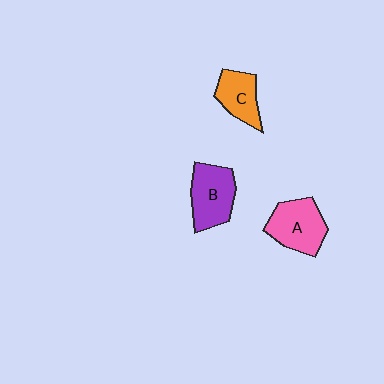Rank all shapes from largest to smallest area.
From largest to smallest: A (pink), B (purple), C (orange).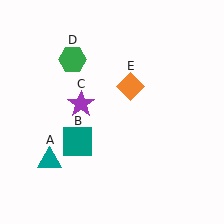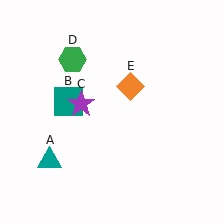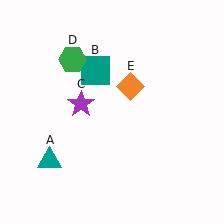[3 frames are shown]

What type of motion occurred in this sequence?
The teal square (object B) rotated clockwise around the center of the scene.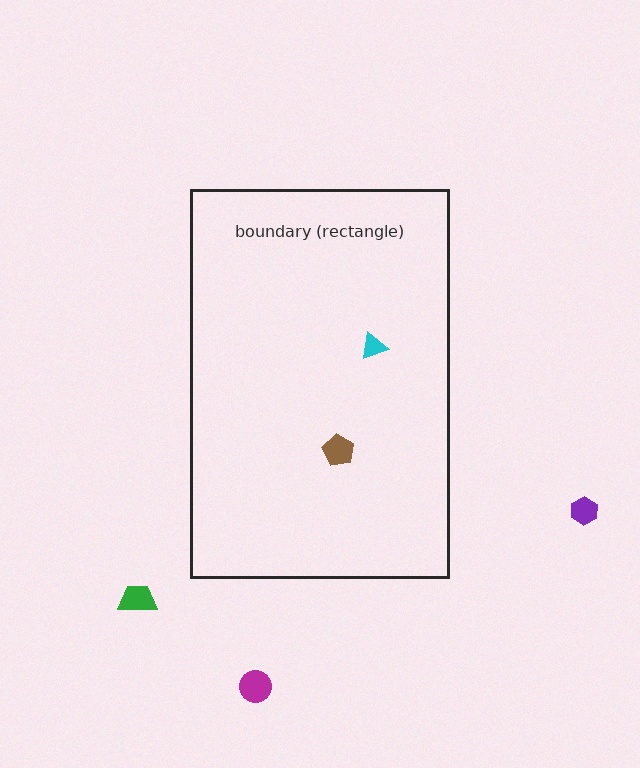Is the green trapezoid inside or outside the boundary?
Outside.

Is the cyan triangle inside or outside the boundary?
Inside.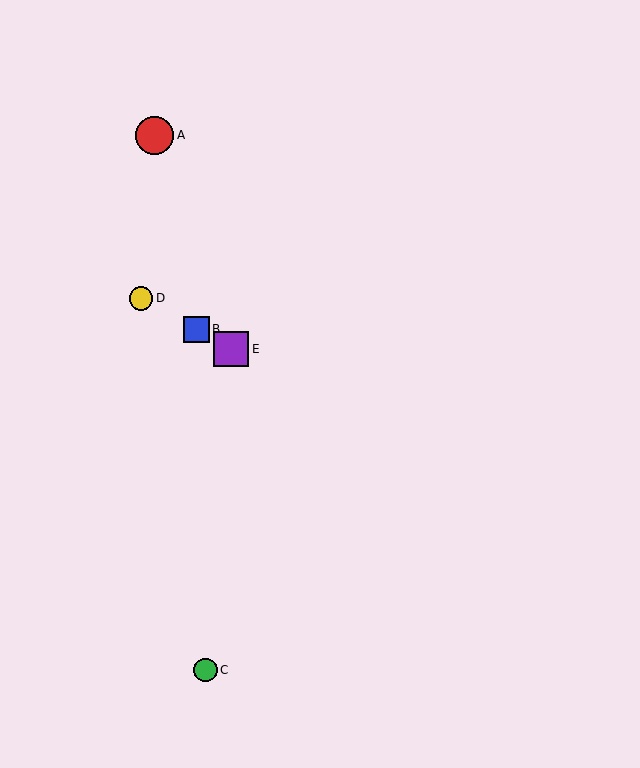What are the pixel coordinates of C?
Object C is at (205, 670).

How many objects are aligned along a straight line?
3 objects (B, D, E) are aligned along a straight line.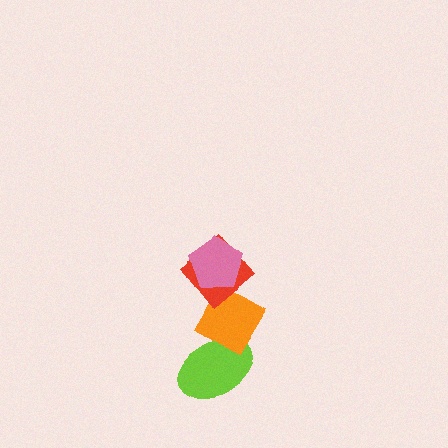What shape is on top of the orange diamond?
The red diamond is on top of the orange diamond.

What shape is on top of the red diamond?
The pink pentagon is on top of the red diamond.